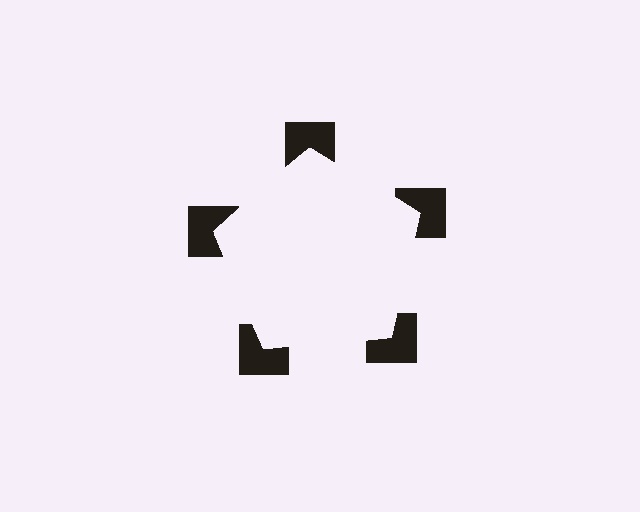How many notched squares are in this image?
There are 5 — one at each vertex of the illusory pentagon.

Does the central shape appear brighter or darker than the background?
It typically appears slightly brighter than the background, even though no actual brightness change is drawn.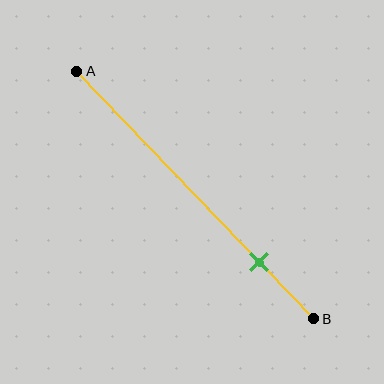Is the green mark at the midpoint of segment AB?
No, the mark is at about 75% from A, not at the 50% midpoint.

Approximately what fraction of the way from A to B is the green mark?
The green mark is approximately 75% of the way from A to B.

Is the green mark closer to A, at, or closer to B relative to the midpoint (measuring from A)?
The green mark is closer to point B than the midpoint of segment AB.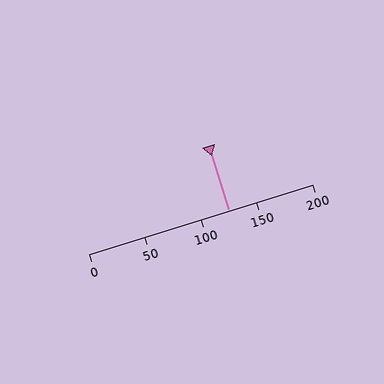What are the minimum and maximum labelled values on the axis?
The axis runs from 0 to 200.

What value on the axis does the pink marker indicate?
The marker indicates approximately 125.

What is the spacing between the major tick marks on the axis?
The major ticks are spaced 50 apart.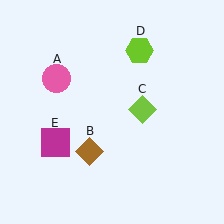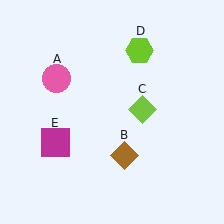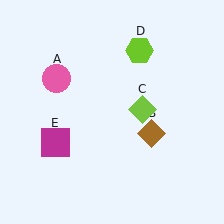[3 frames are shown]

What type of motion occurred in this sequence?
The brown diamond (object B) rotated counterclockwise around the center of the scene.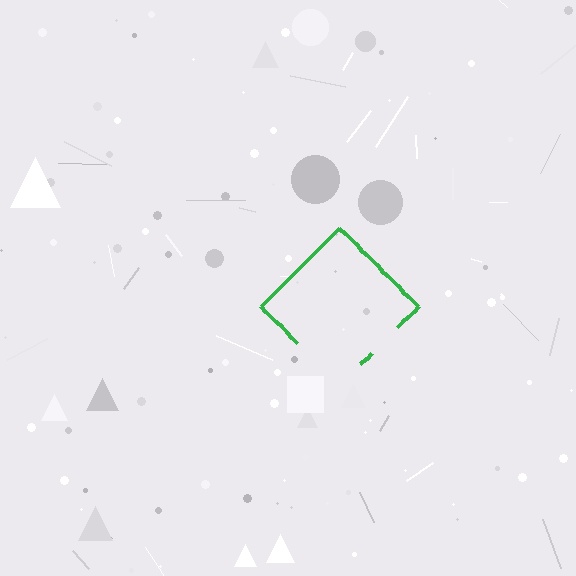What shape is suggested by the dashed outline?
The dashed outline suggests a diamond.